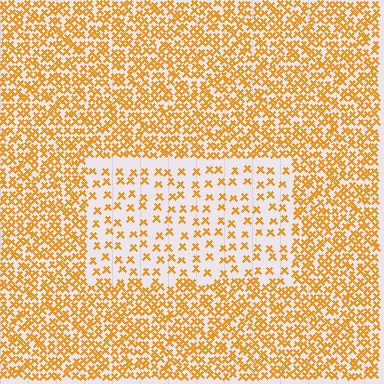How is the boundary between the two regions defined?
The boundary is defined by a change in element density (approximately 2.5x ratio). All elements are the same color, size, and shape.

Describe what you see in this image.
The image contains small orange elements arranged at two different densities. A rectangle-shaped region is visible where the elements are less densely packed than the surrounding area.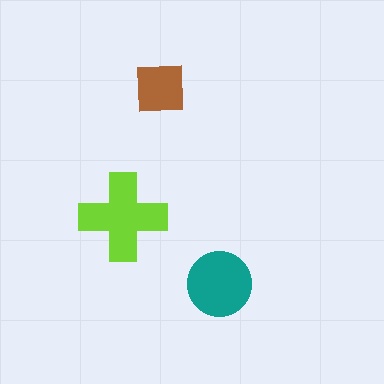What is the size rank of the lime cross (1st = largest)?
1st.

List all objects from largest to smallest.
The lime cross, the teal circle, the brown square.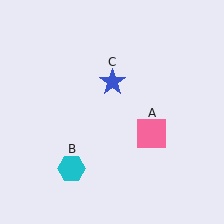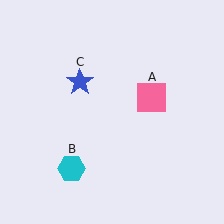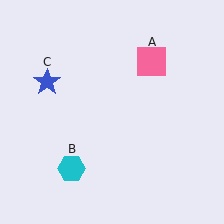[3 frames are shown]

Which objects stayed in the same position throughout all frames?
Cyan hexagon (object B) remained stationary.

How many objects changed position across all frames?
2 objects changed position: pink square (object A), blue star (object C).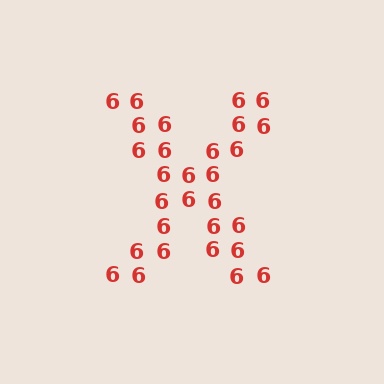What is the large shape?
The large shape is the letter X.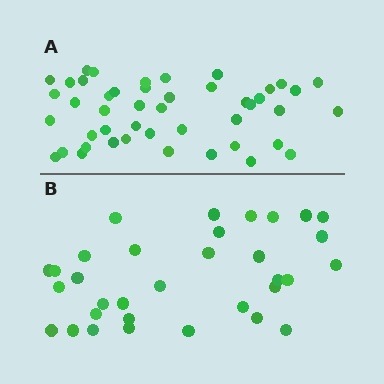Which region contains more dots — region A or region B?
Region A (the top region) has more dots.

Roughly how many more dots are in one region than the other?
Region A has approximately 15 more dots than region B.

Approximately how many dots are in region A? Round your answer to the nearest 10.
About 50 dots. (The exact count is 46, which rounds to 50.)